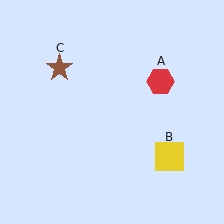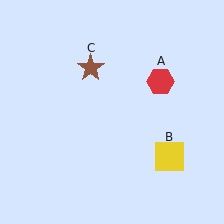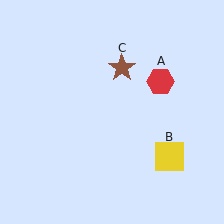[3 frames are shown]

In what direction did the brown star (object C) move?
The brown star (object C) moved right.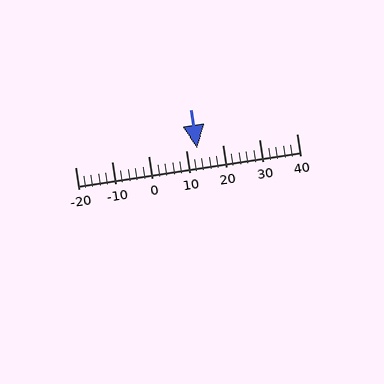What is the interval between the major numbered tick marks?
The major tick marks are spaced 10 units apart.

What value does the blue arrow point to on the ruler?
The blue arrow points to approximately 13.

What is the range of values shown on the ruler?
The ruler shows values from -20 to 40.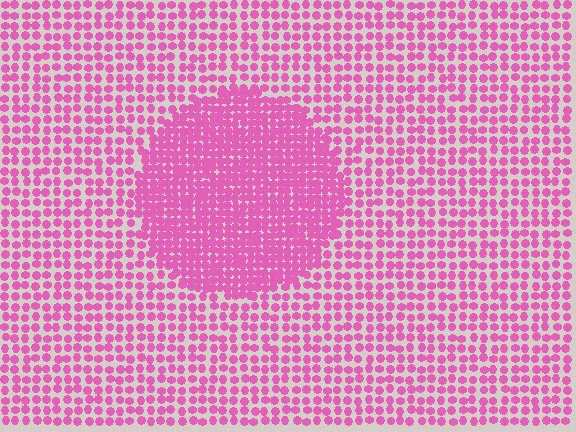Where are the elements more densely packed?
The elements are more densely packed inside the circle boundary.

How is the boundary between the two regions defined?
The boundary is defined by a change in element density (approximately 1.9x ratio). All elements are the same color, size, and shape.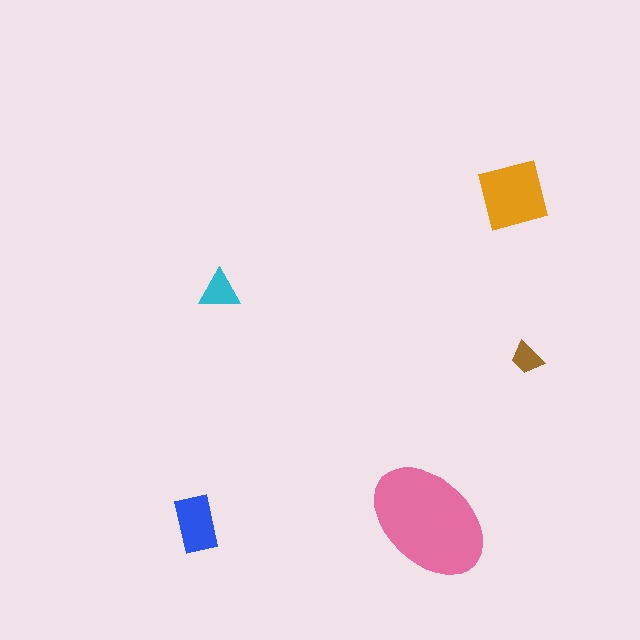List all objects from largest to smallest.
The pink ellipse, the orange square, the blue rectangle, the cyan triangle, the brown trapezoid.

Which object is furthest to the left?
The blue rectangle is leftmost.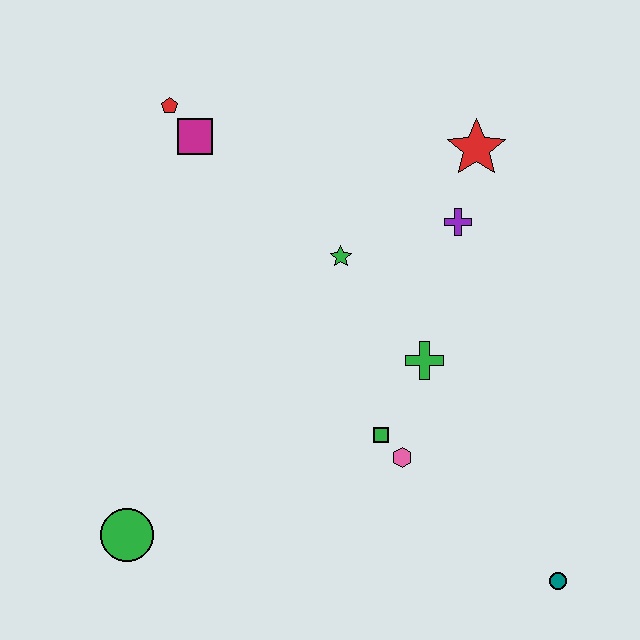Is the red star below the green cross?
No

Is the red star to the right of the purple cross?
Yes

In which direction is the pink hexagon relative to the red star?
The pink hexagon is below the red star.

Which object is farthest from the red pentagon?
The teal circle is farthest from the red pentagon.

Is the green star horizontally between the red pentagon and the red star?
Yes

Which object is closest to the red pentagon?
The magenta square is closest to the red pentagon.